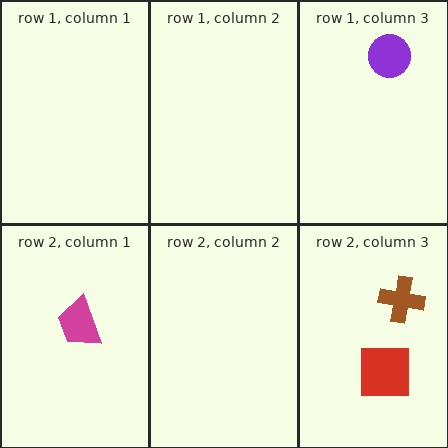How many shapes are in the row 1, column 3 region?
1.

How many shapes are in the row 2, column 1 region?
1.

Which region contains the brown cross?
The row 2, column 3 region.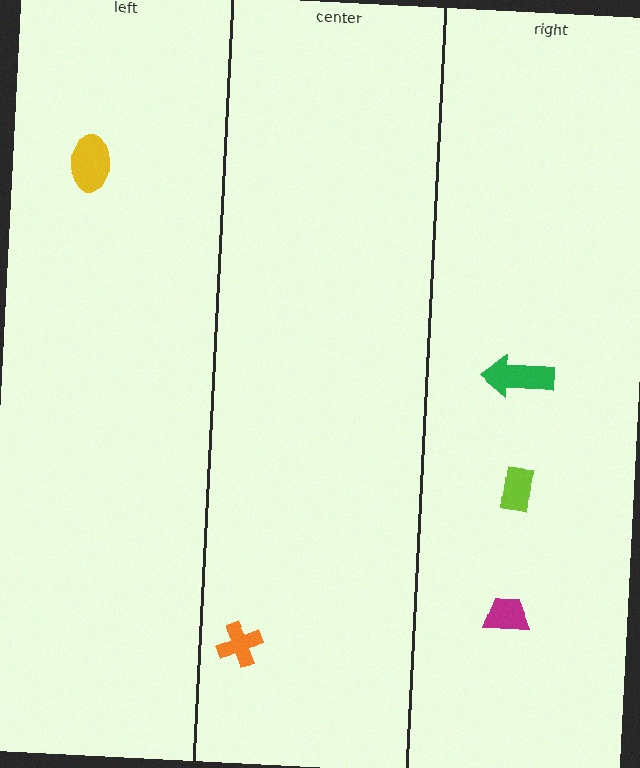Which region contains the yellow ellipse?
The left region.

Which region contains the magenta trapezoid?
The right region.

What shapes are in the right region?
The green arrow, the magenta trapezoid, the lime rectangle.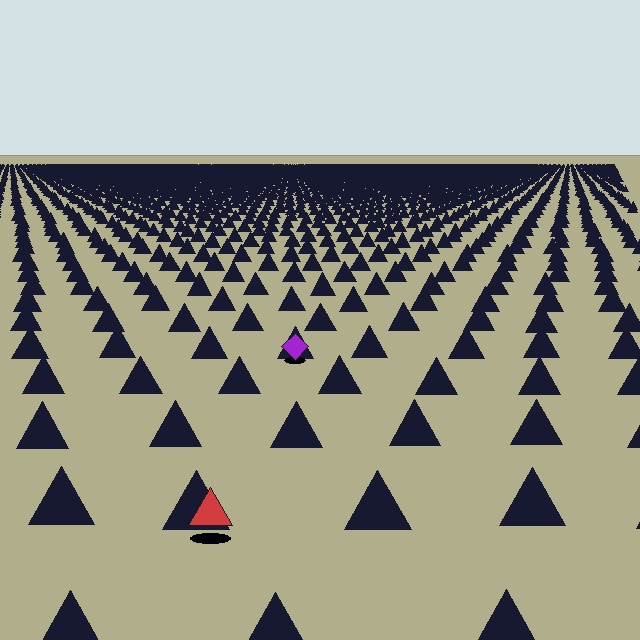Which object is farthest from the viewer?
The purple diamond is farthest from the viewer. It appears smaller and the ground texture around it is denser.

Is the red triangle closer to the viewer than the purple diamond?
Yes. The red triangle is closer — you can tell from the texture gradient: the ground texture is coarser near it.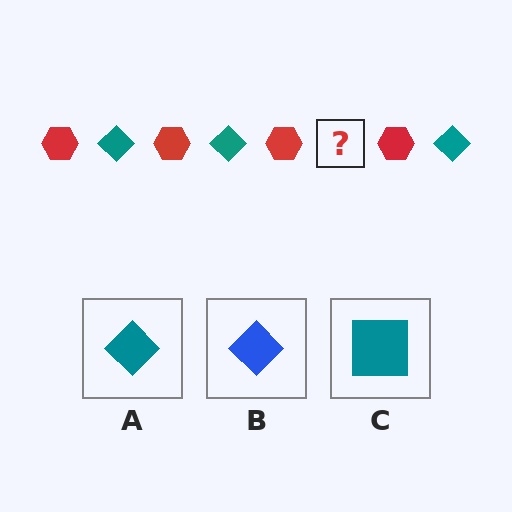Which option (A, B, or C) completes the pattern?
A.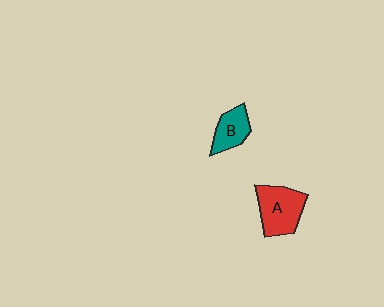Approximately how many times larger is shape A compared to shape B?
Approximately 1.6 times.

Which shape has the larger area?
Shape A (red).